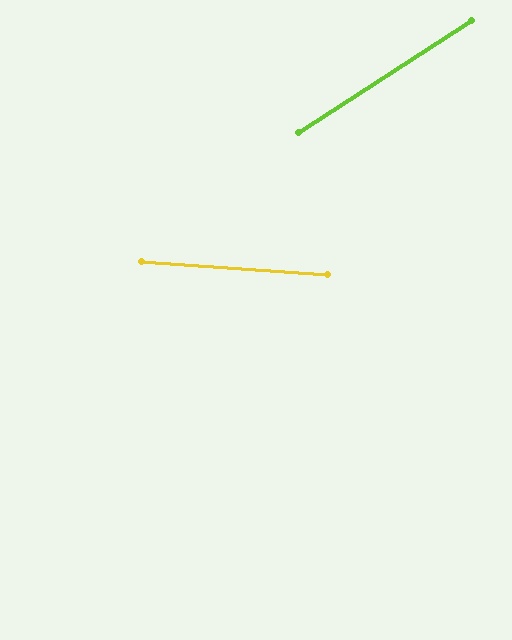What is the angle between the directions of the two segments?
Approximately 37 degrees.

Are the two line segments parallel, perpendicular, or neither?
Neither parallel nor perpendicular — they differ by about 37°.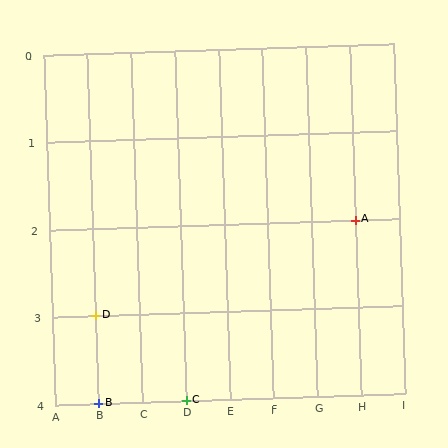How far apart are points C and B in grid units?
Points C and B are 2 columns apart.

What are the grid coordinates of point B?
Point B is at grid coordinates (B, 4).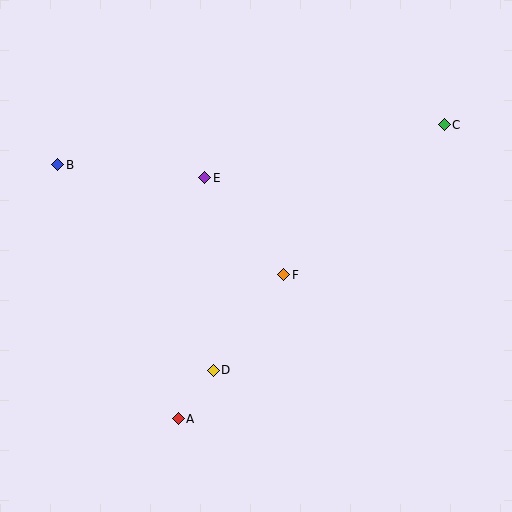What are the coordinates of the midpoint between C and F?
The midpoint between C and F is at (364, 200).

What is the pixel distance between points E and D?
The distance between E and D is 193 pixels.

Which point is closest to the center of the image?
Point F at (284, 275) is closest to the center.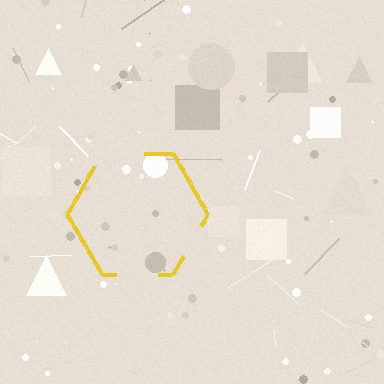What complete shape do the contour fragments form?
The contour fragments form a hexagon.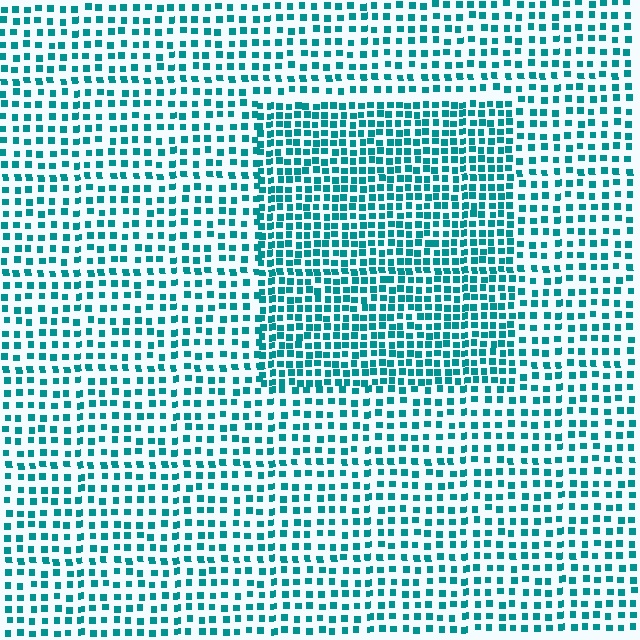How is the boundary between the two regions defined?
The boundary is defined by a change in element density (approximately 1.7x ratio). All elements are the same color, size, and shape.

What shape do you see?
I see a rectangle.